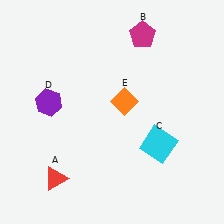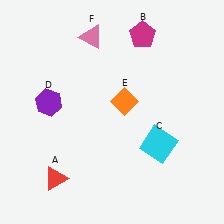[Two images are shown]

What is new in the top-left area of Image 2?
A pink triangle (F) was added in the top-left area of Image 2.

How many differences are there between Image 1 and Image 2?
There is 1 difference between the two images.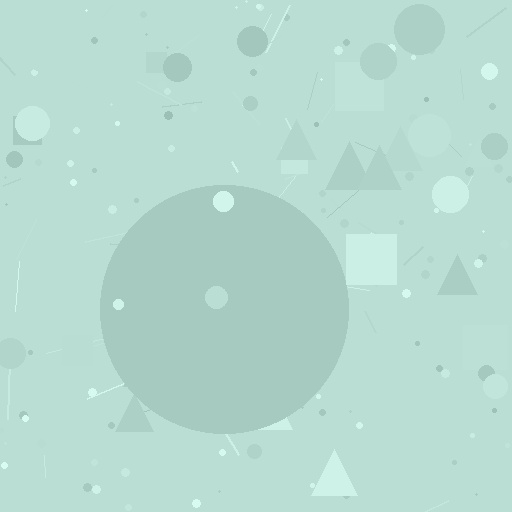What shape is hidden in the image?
A circle is hidden in the image.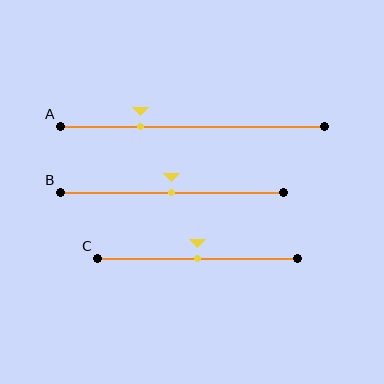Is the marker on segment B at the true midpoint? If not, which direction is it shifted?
Yes, the marker on segment B is at the true midpoint.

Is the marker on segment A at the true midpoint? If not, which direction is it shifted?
No, the marker on segment A is shifted to the left by about 20% of the segment length.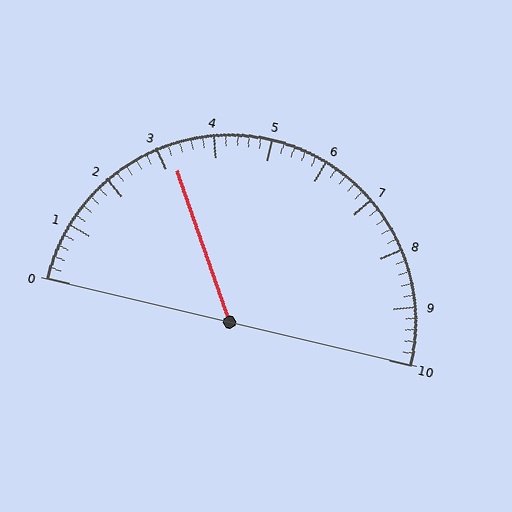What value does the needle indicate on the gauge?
The needle indicates approximately 3.2.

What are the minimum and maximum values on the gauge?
The gauge ranges from 0 to 10.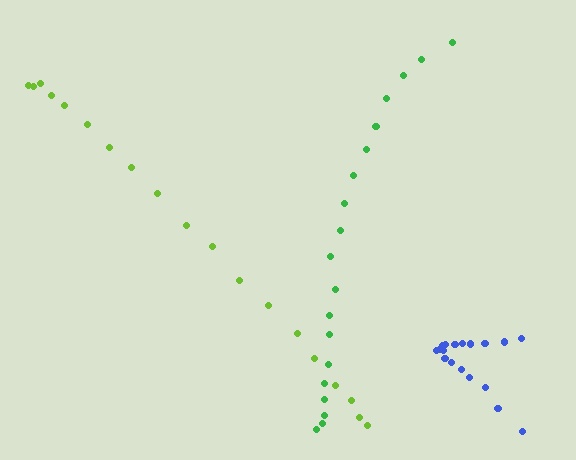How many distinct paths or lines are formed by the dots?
There are 3 distinct paths.